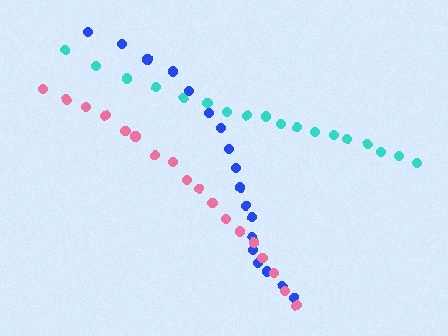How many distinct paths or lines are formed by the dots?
There are 3 distinct paths.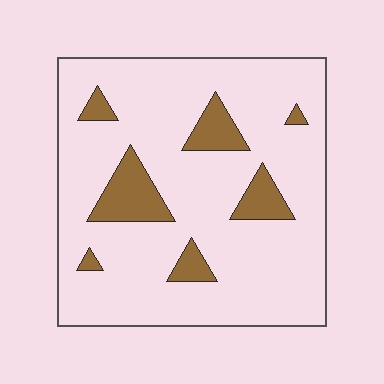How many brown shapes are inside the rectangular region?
7.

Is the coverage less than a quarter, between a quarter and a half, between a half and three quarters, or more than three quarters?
Less than a quarter.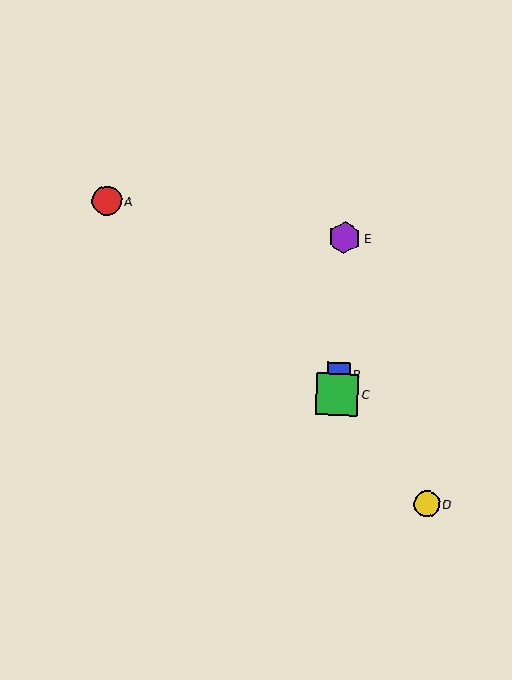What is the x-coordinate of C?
Object C is at x≈337.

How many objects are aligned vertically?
3 objects (B, C, E) are aligned vertically.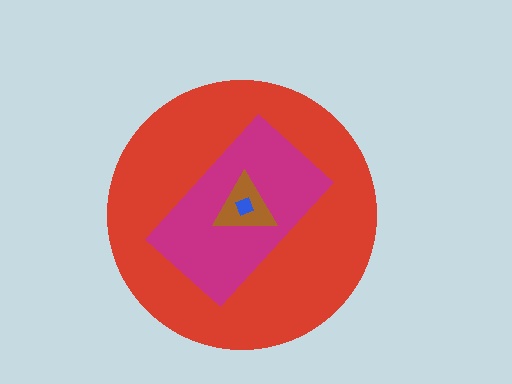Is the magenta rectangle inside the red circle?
Yes.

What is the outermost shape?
The red circle.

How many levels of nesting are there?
4.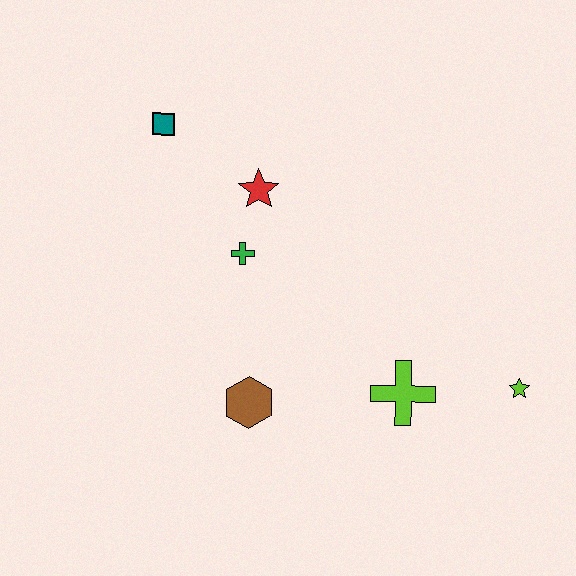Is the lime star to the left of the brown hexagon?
No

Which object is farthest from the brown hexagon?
The teal square is farthest from the brown hexagon.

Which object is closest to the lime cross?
The lime star is closest to the lime cross.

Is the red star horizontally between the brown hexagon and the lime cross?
Yes